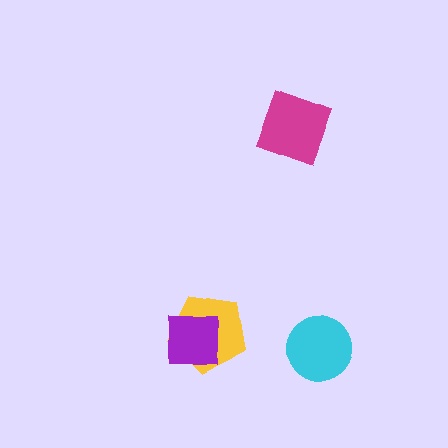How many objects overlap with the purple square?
1 object overlaps with the purple square.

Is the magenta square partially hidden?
No, no other shape covers it.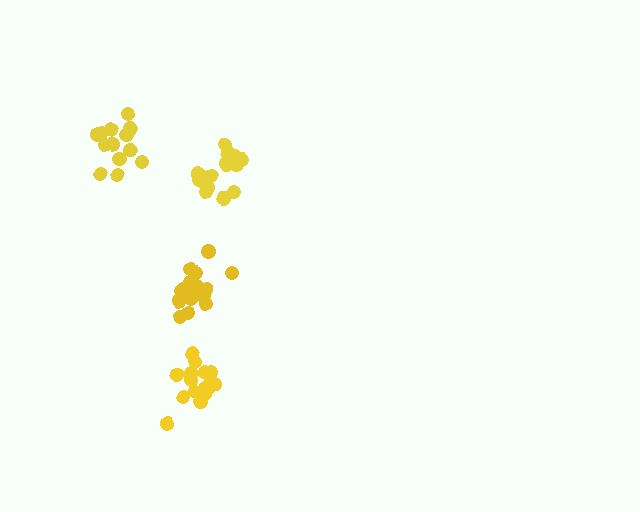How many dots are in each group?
Group 1: 14 dots, Group 2: 19 dots, Group 3: 17 dots, Group 4: 14 dots (64 total).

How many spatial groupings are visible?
There are 4 spatial groupings.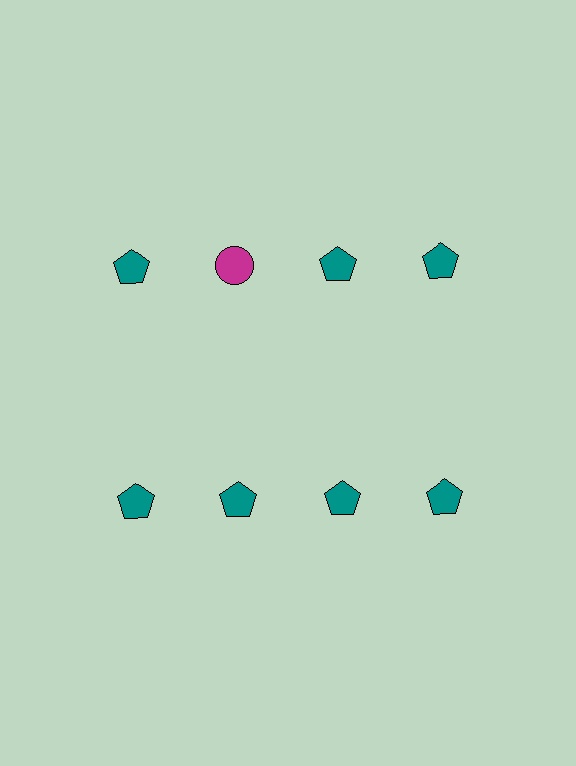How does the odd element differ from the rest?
It differs in both color (magenta instead of teal) and shape (circle instead of pentagon).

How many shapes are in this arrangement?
There are 8 shapes arranged in a grid pattern.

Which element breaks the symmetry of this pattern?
The magenta circle in the top row, second from left column breaks the symmetry. All other shapes are teal pentagons.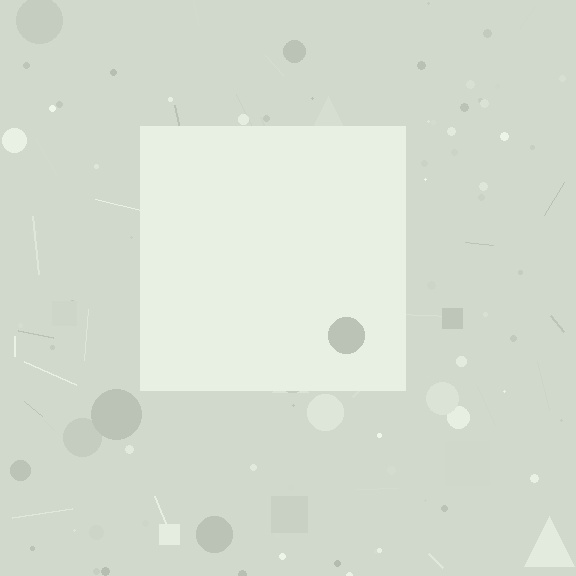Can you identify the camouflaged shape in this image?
The camouflaged shape is a square.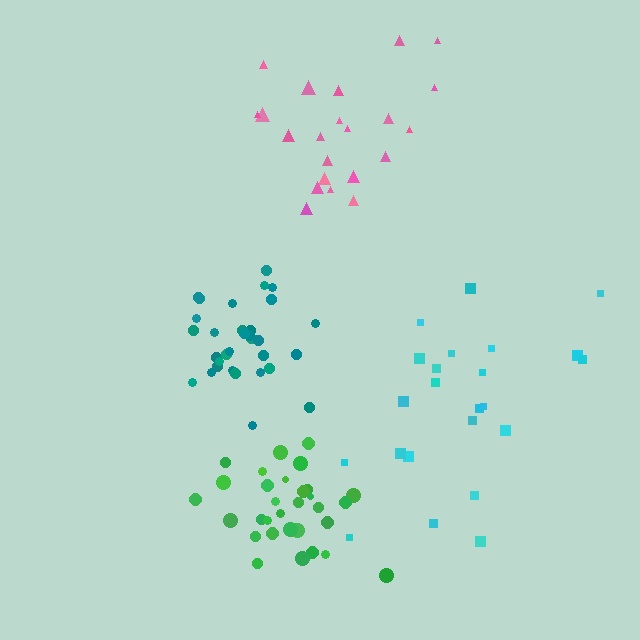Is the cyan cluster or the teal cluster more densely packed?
Teal.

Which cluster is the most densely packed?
Teal.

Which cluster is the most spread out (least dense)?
Cyan.